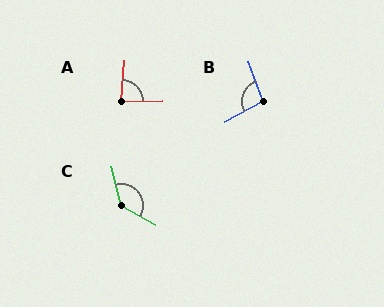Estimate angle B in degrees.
Approximately 98 degrees.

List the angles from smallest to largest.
A (84°), B (98°), C (133°).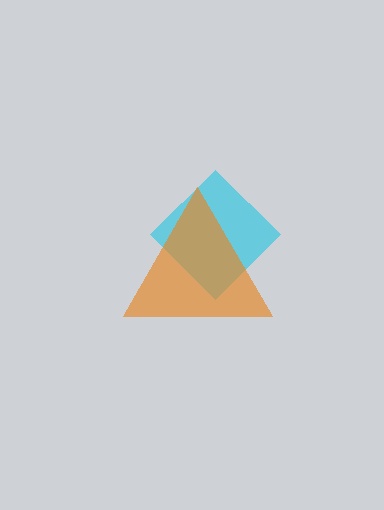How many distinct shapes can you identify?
There are 2 distinct shapes: a cyan diamond, an orange triangle.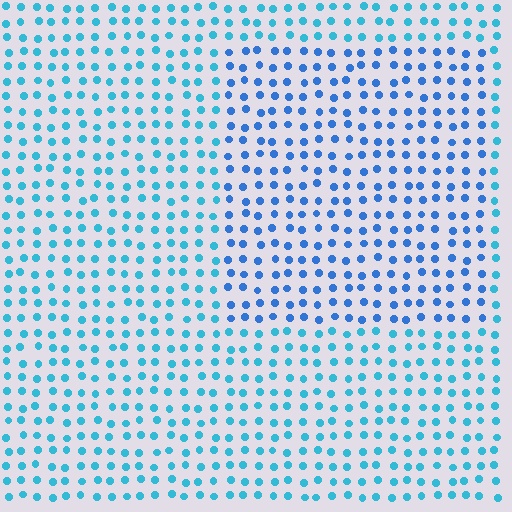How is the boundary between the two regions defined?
The boundary is defined purely by a slight shift in hue (about 26 degrees). Spacing, size, and orientation are identical on both sides.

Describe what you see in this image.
The image is filled with small cyan elements in a uniform arrangement. A rectangle-shaped region is visible where the elements are tinted to a slightly different hue, forming a subtle color boundary.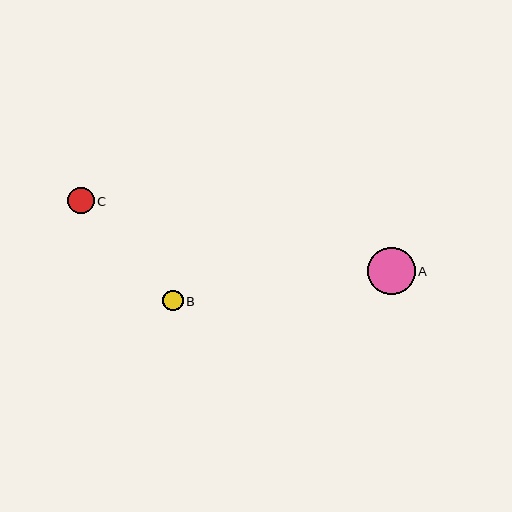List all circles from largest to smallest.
From largest to smallest: A, C, B.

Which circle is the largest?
Circle A is the largest with a size of approximately 47 pixels.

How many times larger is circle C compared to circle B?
Circle C is approximately 1.3 times the size of circle B.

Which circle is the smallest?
Circle B is the smallest with a size of approximately 20 pixels.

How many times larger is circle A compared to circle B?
Circle A is approximately 2.3 times the size of circle B.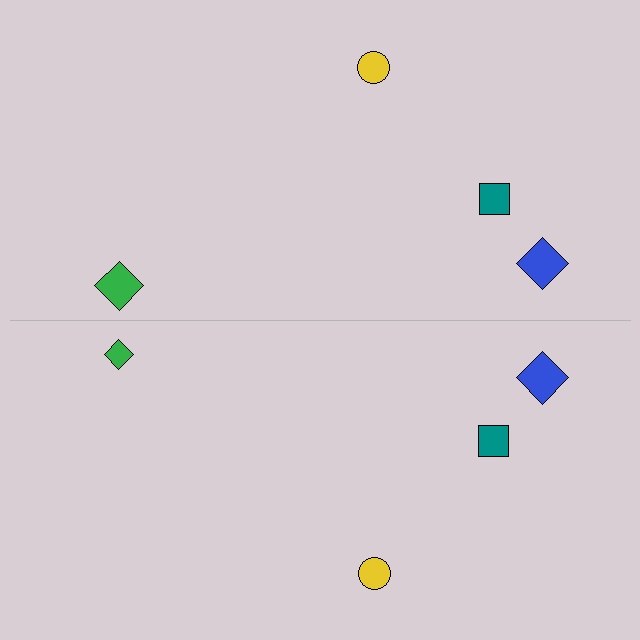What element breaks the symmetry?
The green diamond on the bottom side has a different size than its mirror counterpart.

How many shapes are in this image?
There are 8 shapes in this image.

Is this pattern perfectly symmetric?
No, the pattern is not perfectly symmetric. The green diamond on the bottom side has a different size than its mirror counterpart.